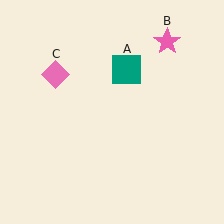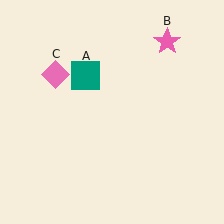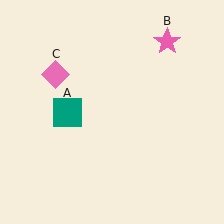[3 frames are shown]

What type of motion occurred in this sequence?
The teal square (object A) rotated counterclockwise around the center of the scene.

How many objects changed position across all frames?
1 object changed position: teal square (object A).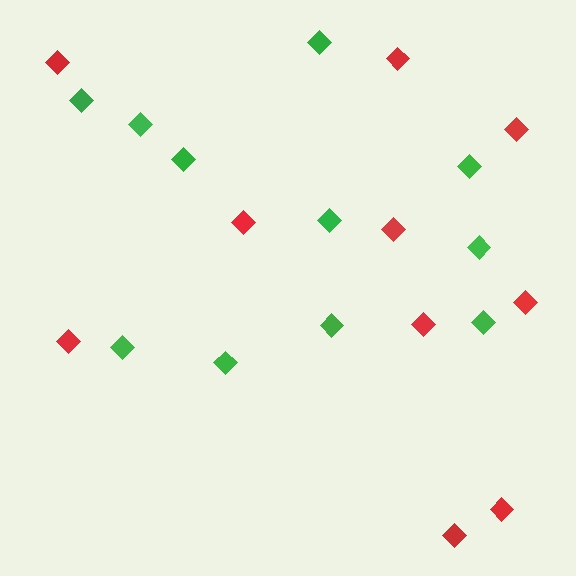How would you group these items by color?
There are 2 groups: one group of red diamonds (10) and one group of green diamonds (11).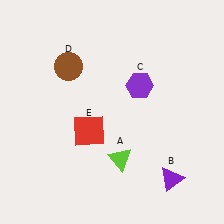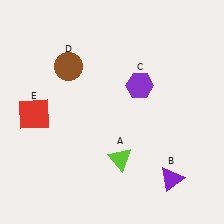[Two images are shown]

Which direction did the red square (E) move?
The red square (E) moved left.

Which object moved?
The red square (E) moved left.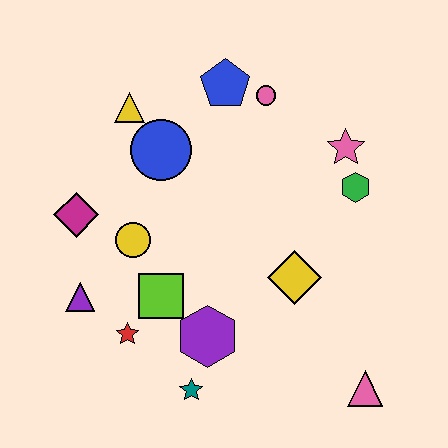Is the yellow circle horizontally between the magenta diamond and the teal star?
Yes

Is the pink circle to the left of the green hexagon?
Yes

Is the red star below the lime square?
Yes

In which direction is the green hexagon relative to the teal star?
The green hexagon is above the teal star.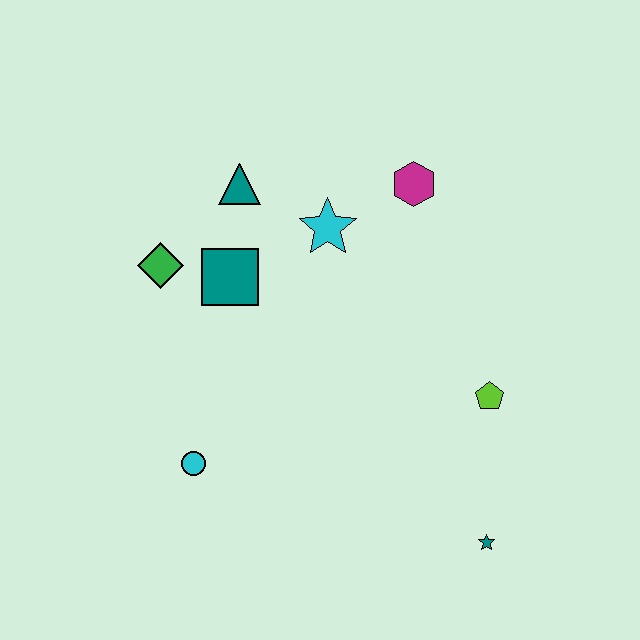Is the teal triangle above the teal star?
Yes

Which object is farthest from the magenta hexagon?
The teal star is farthest from the magenta hexagon.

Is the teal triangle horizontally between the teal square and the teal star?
Yes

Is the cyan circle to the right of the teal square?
No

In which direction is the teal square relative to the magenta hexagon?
The teal square is to the left of the magenta hexagon.